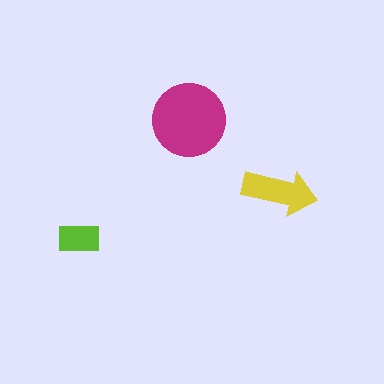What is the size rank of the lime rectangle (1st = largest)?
3rd.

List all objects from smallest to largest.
The lime rectangle, the yellow arrow, the magenta circle.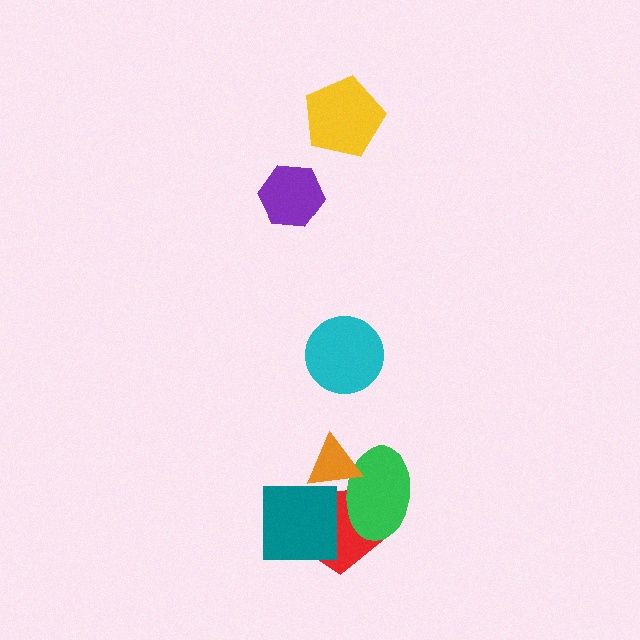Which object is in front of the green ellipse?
The orange triangle is in front of the green ellipse.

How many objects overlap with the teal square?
1 object overlaps with the teal square.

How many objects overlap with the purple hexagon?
0 objects overlap with the purple hexagon.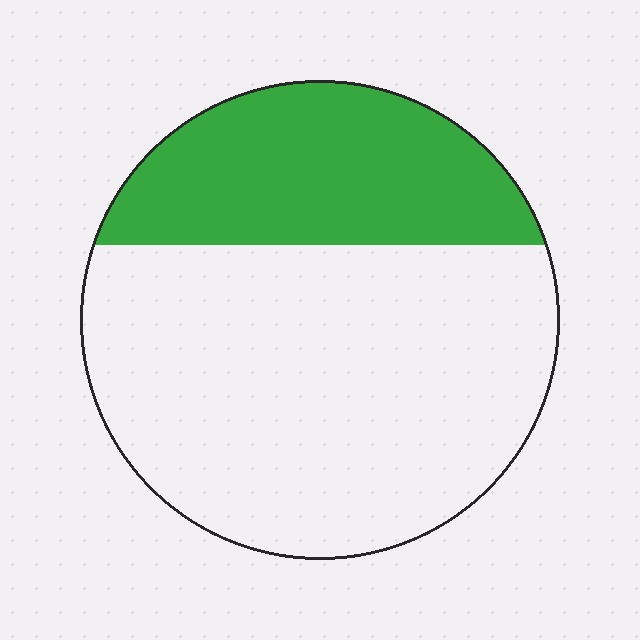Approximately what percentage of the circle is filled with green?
Approximately 30%.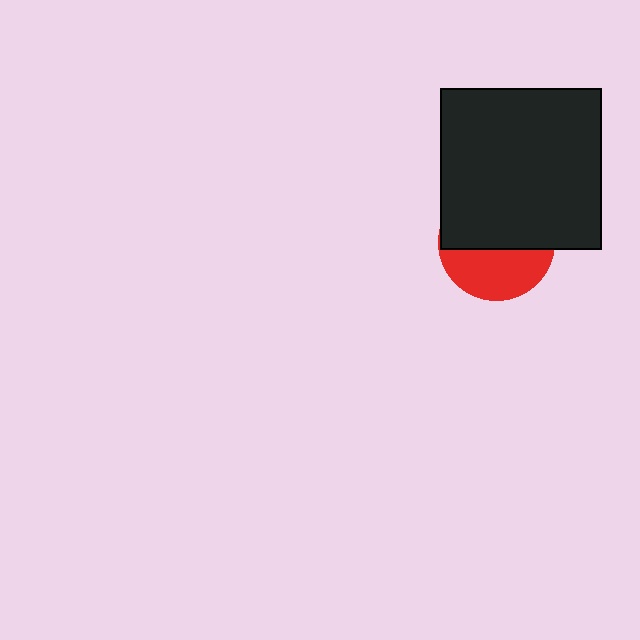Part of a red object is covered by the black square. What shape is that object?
It is a circle.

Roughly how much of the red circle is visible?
A small part of it is visible (roughly 43%).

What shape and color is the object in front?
The object in front is a black square.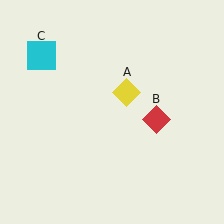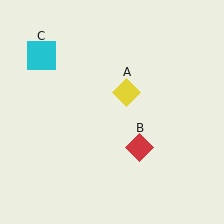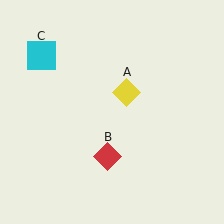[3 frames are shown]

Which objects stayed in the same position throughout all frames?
Yellow diamond (object A) and cyan square (object C) remained stationary.